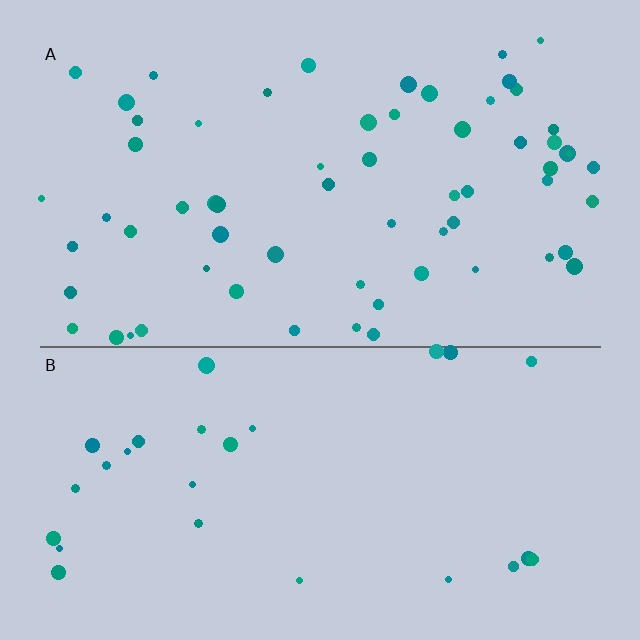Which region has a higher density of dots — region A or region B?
A (the top).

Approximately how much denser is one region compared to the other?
Approximately 2.3× — region A over region B.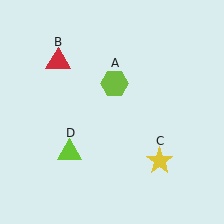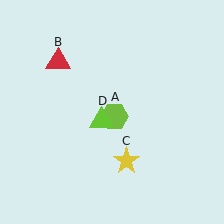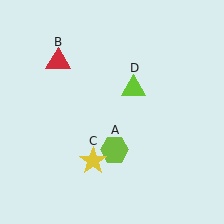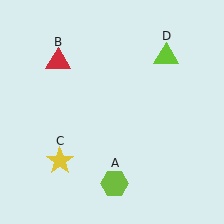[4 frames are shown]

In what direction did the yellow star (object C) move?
The yellow star (object C) moved left.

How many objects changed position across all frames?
3 objects changed position: lime hexagon (object A), yellow star (object C), lime triangle (object D).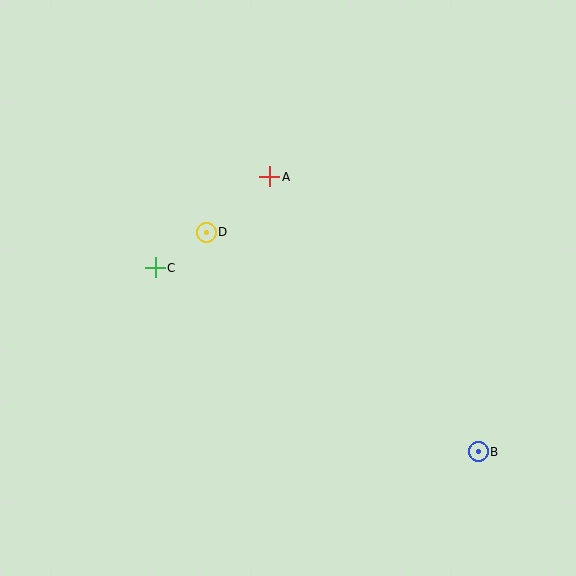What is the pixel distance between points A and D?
The distance between A and D is 84 pixels.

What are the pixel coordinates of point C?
Point C is at (155, 268).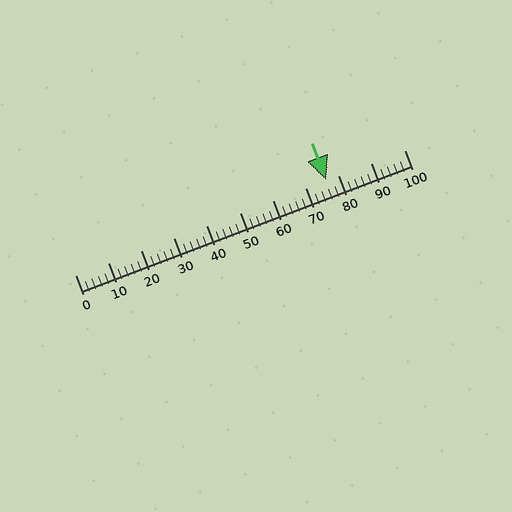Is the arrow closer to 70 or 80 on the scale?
The arrow is closer to 80.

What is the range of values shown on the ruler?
The ruler shows values from 0 to 100.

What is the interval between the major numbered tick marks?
The major tick marks are spaced 10 units apart.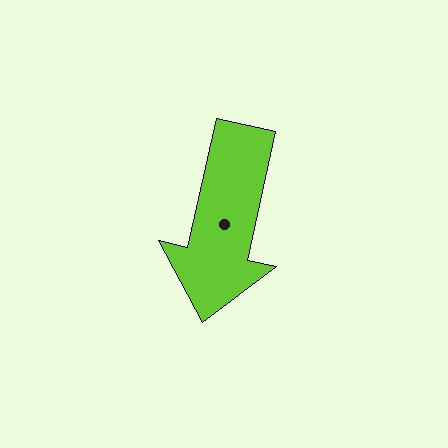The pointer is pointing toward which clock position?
Roughly 6 o'clock.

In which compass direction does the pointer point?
South.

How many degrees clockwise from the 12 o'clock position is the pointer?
Approximately 192 degrees.